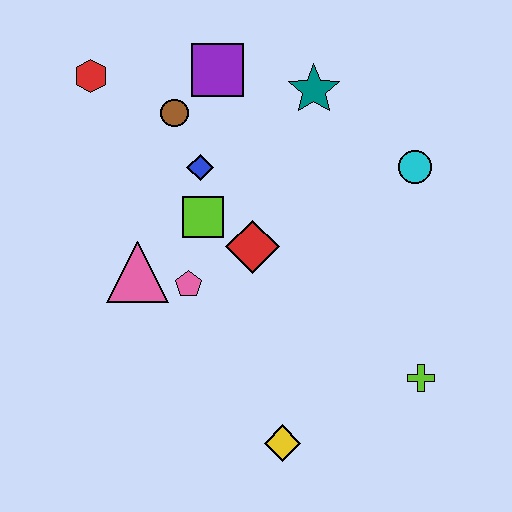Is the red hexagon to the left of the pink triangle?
Yes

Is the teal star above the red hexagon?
No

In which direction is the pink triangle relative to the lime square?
The pink triangle is to the left of the lime square.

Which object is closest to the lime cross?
The yellow diamond is closest to the lime cross.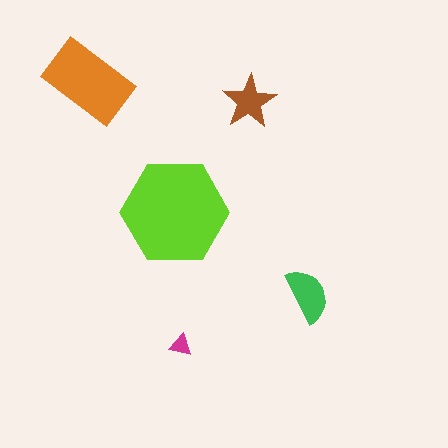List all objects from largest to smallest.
The lime hexagon, the orange rectangle, the green semicircle, the brown star, the magenta triangle.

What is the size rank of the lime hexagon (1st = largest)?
1st.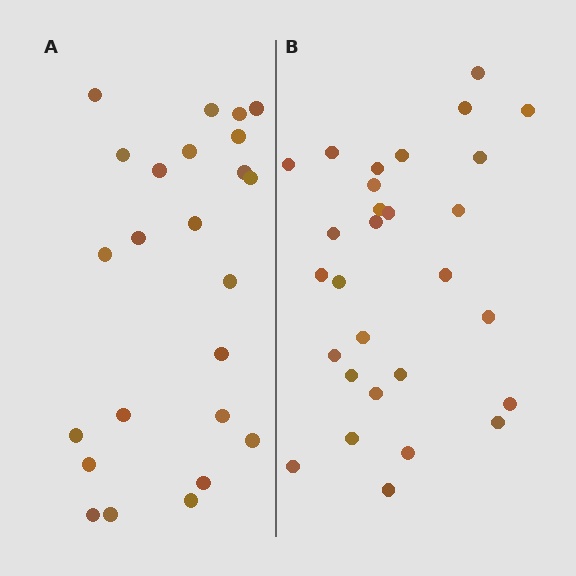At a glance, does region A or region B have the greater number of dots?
Region B (the right region) has more dots.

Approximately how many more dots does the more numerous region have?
Region B has about 5 more dots than region A.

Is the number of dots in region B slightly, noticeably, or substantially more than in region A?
Region B has only slightly more — the two regions are fairly close. The ratio is roughly 1.2 to 1.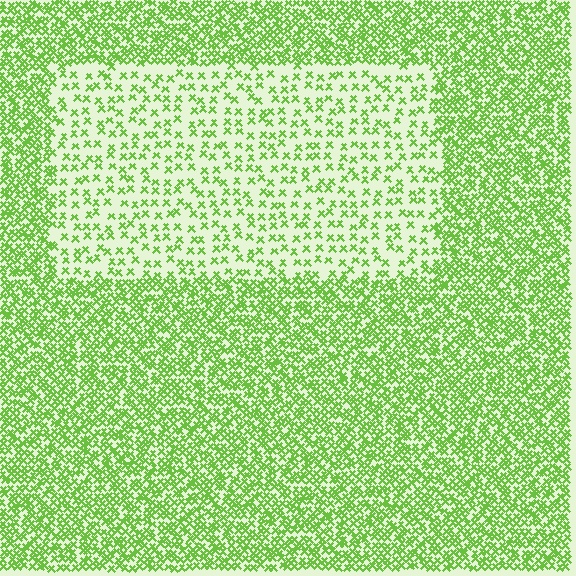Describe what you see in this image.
The image contains small lime elements arranged at two different densities. A rectangle-shaped region is visible where the elements are less densely packed than the surrounding area.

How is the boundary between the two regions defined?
The boundary is defined by a change in element density (approximately 2.6x ratio). All elements are the same color, size, and shape.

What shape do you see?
I see a rectangle.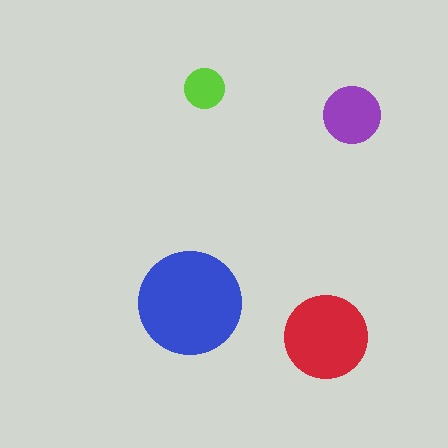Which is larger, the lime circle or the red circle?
The red one.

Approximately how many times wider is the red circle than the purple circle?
About 1.5 times wider.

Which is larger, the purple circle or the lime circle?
The purple one.